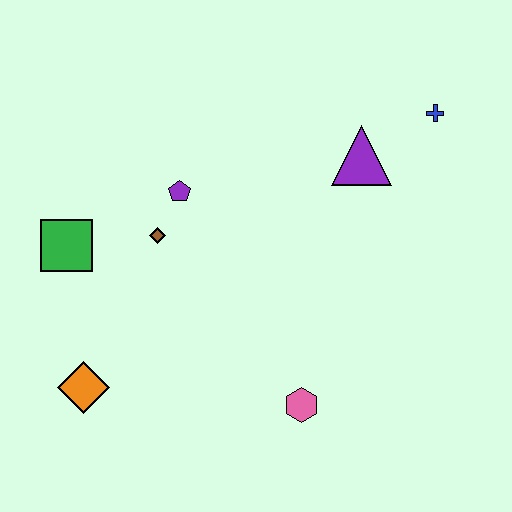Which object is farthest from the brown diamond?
The blue cross is farthest from the brown diamond.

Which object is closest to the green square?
The brown diamond is closest to the green square.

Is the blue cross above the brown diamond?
Yes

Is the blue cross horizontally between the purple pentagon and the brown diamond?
No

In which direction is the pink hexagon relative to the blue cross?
The pink hexagon is below the blue cross.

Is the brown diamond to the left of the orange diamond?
No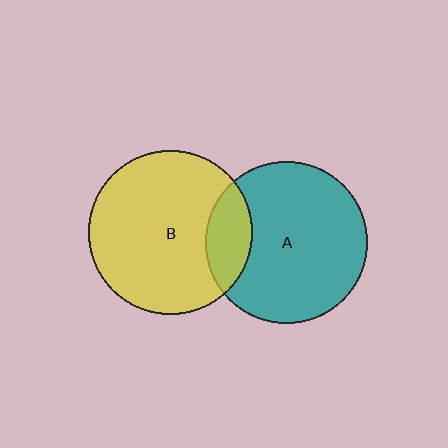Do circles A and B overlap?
Yes.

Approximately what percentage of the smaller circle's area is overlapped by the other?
Approximately 20%.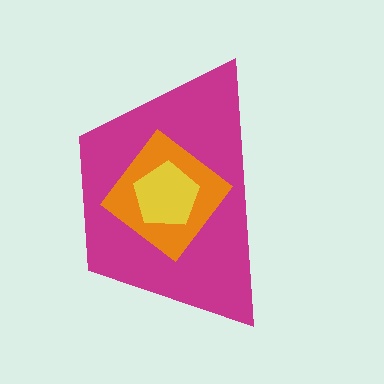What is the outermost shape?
The magenta trapezoid.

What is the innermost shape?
The yellow pentagon.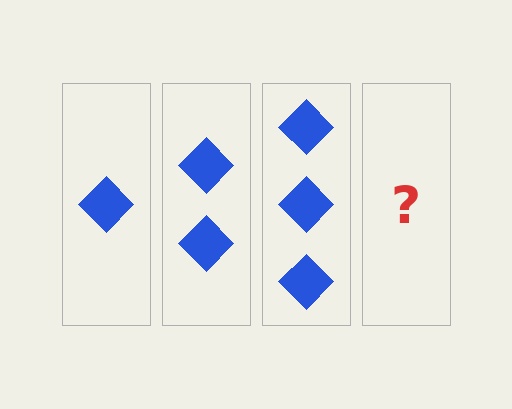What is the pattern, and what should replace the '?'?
The pattern is that each step adds one more diamond. The '?' should be 4 diamonds.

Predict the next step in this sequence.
The next step is 4 diamonds.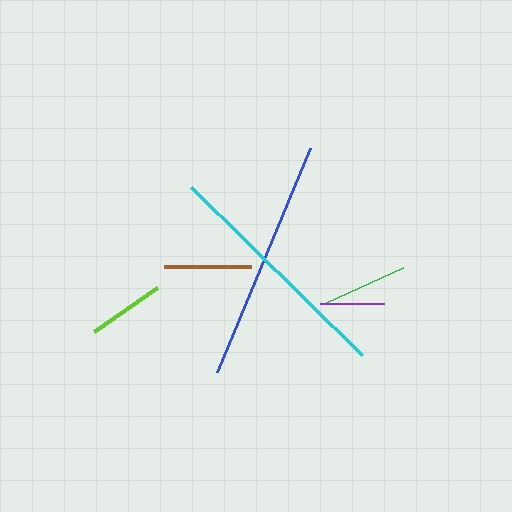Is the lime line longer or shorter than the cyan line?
The cyan line is longer than the lime line.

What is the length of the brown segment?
The brown segment is approximately 87 pixels long.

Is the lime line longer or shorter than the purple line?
The lime line is longer than the purple line.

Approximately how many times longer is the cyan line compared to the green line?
The cyan line is approximately 2.8 times the length of the green line.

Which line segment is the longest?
The blue line is the longest at approximately 243 pixels.